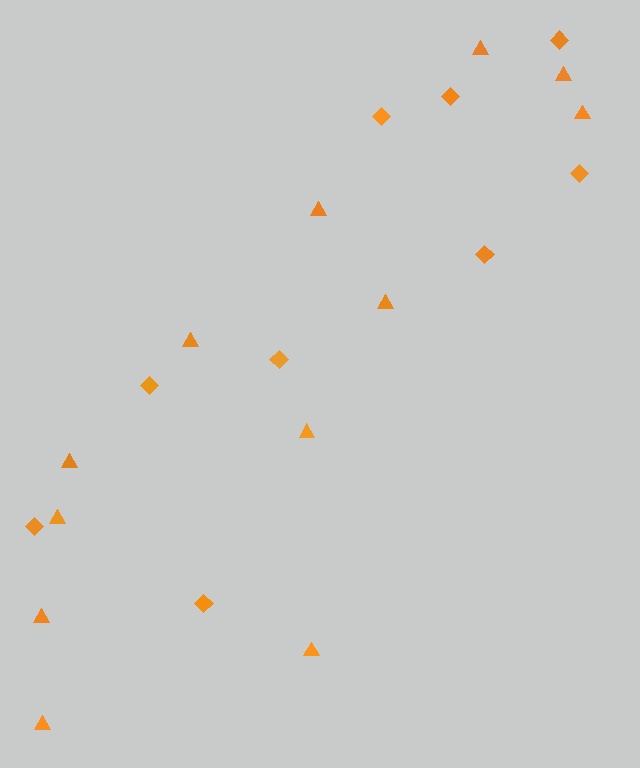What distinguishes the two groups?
There are 2 groups: one group of triangles (12) and one group of diamonds (9).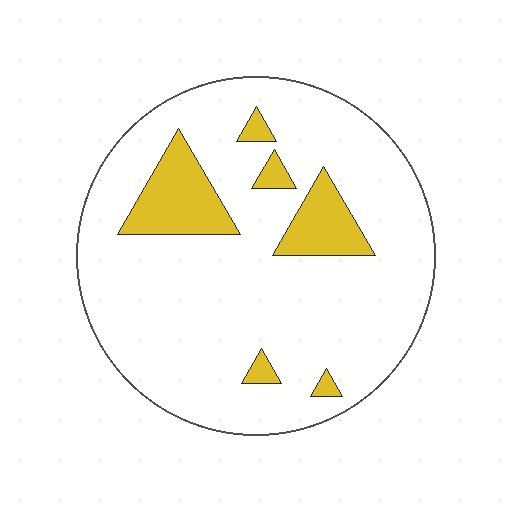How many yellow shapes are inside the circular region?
6.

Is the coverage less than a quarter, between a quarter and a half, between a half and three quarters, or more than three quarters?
Less than a quarter.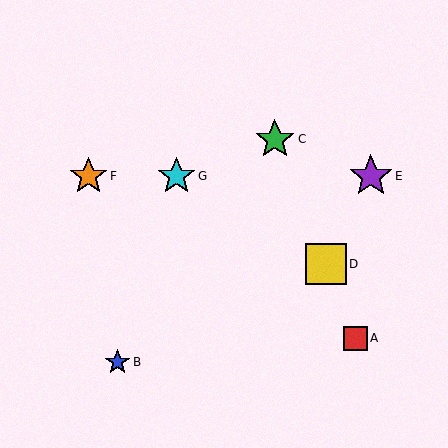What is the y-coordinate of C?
Object C is at y≈139.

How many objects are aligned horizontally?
3 objects (E, F, G) are aligned horizontally.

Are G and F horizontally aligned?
Yes, both are at y≈176.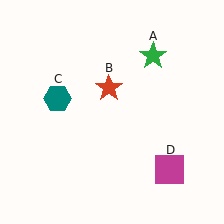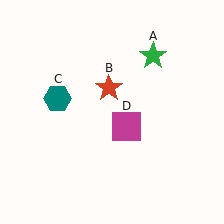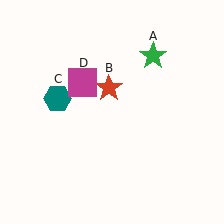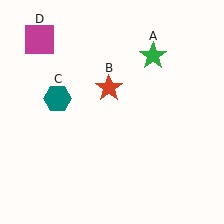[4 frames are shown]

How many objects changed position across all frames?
1 object changed position: magenta square (object D).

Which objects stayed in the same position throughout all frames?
Green star (object A) and red star (object B) and teal hexagon (object C) remained stationary.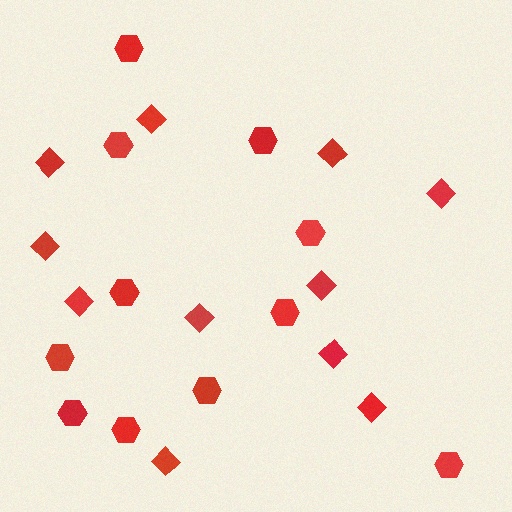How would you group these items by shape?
There are 2 groups: one group of hexagons (11) and one group of diamonds (11).